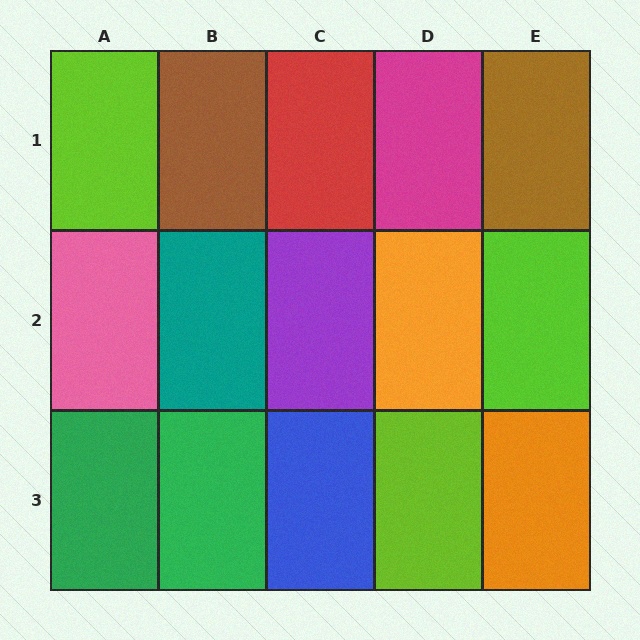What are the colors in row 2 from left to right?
Pink, teal, purple, orange, lime.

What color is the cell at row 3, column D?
Lime.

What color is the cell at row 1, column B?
Brown.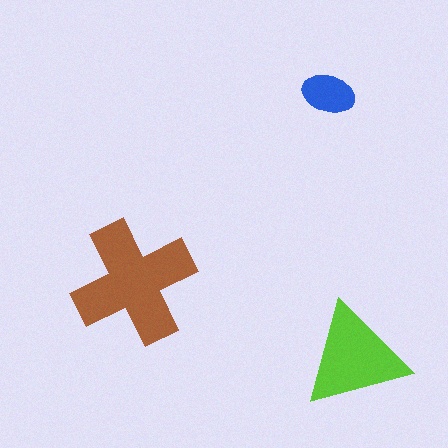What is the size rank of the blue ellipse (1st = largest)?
3rd.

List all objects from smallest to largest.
The blue ellipse, the lime triangle, the brown cross.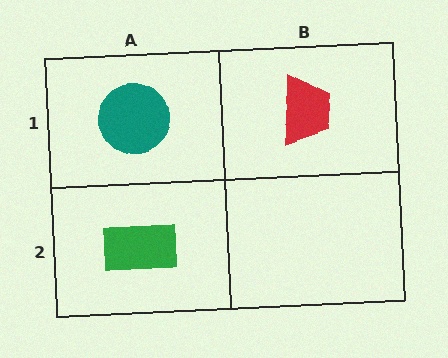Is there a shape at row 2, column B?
No, that cell is empty.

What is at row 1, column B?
A red trapezoid.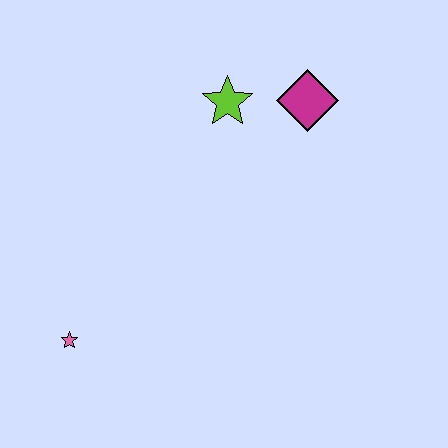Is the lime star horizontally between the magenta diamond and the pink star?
Yes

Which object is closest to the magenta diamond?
The lime star is closest to the magenta diamond.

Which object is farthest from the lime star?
The pink star is farthest from the lime star.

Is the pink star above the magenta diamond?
No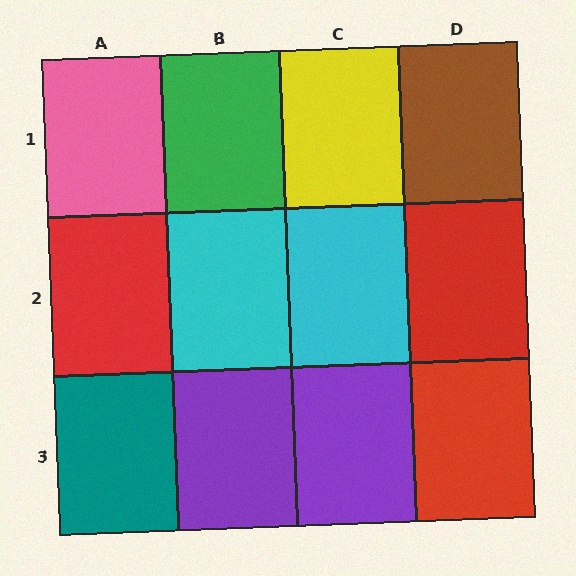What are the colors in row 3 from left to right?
Teal, purple, purple, red.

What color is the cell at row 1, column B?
Green.